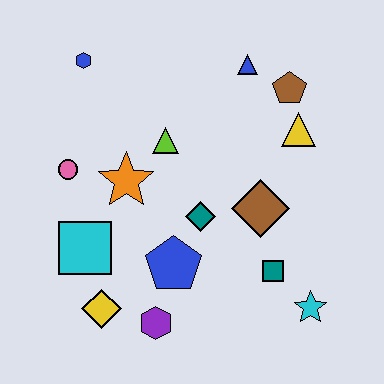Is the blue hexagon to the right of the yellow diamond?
No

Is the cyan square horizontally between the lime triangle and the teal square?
No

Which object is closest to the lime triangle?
The orange star is closest to the lime triangle.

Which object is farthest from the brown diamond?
The blue hexagon is farthest from the brown diamond.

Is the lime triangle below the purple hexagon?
No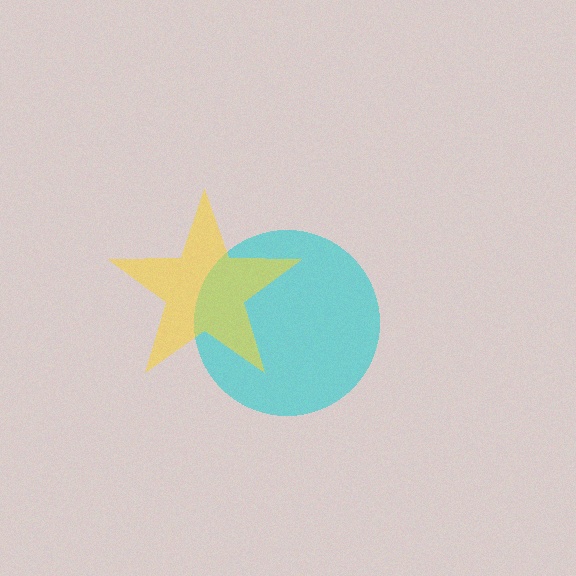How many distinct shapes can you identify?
There are 2 distinct shapes: a cyan circle, a yellow star.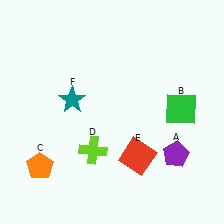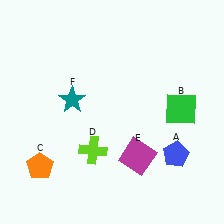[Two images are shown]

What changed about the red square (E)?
In Image 1, E is red. In Image 2, it changed to magenta.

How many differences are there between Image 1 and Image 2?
There are 2 differences between the two images.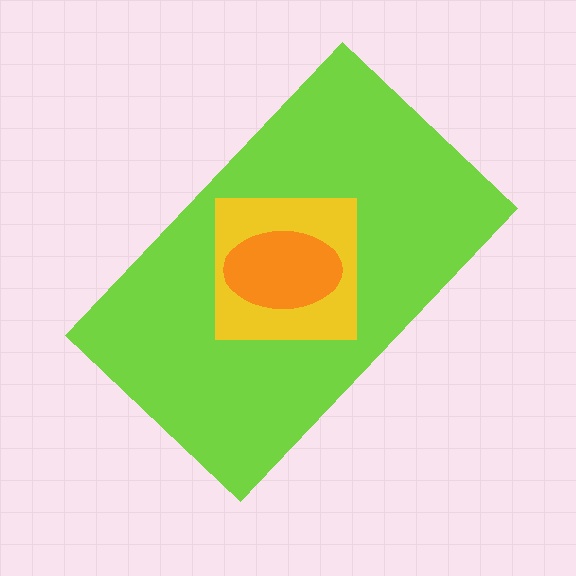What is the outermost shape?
The lime rectangle.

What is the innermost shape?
The orange ellipse.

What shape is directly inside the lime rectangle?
The yellow square.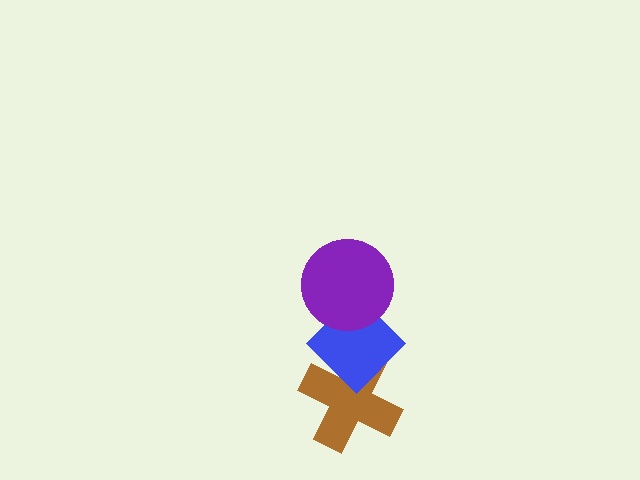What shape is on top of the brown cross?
The blue diamond is on top of the brown cross.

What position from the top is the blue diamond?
The blue diamond is 2nd from the top.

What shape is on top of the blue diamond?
The purple circle is on top of the blue diamond.